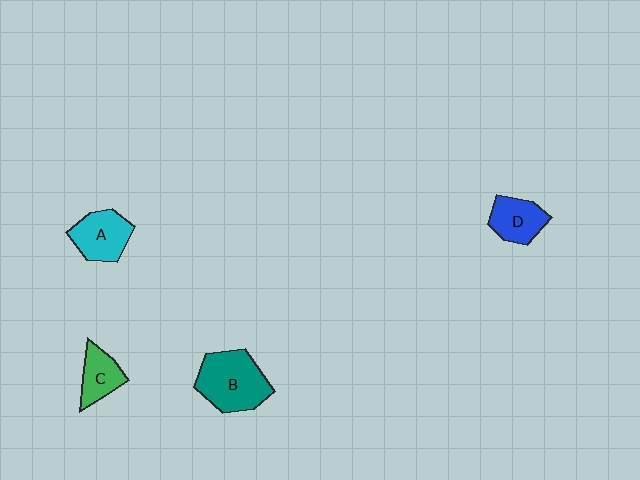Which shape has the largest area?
Shape B (teal).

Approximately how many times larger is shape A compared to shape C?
Approximately 1.3 times.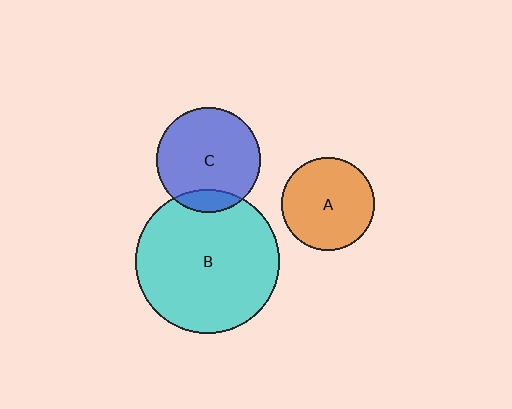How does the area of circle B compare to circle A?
Approximately 2.4 times.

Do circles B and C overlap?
Yes.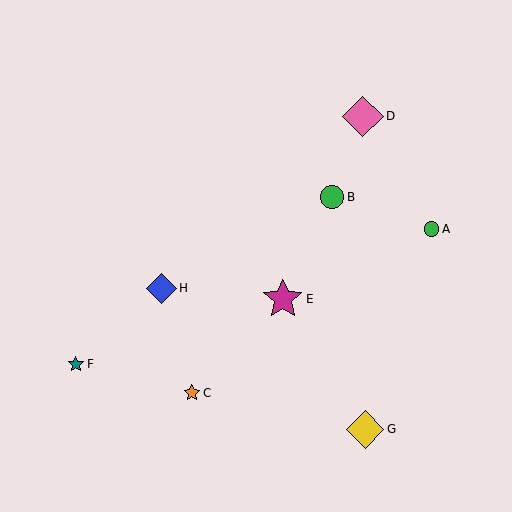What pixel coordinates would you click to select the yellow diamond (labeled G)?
Click at (365, 429) to select the yellow diamond G.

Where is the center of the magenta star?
The center of the magenta star is at (283, 299).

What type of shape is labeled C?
Shape C is an orange star.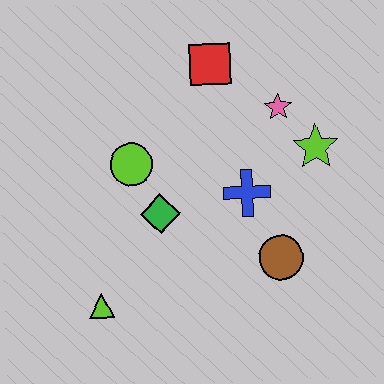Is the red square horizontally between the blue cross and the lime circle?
Yes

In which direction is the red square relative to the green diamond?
The red square is above the green diamond.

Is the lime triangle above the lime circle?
No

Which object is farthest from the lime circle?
The lime star is farthest from the lime circle.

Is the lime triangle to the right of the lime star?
No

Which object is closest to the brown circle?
The blue cross is closest to the brown circle.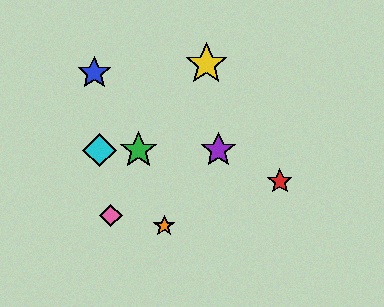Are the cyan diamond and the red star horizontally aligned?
No, the cyan diamond is at y≈150 and the red star is at y≈182.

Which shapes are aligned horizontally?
The green star, the purple star, the cyan diamond are aligned horizontally.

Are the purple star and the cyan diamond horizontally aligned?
Yes, both are at y≈150.